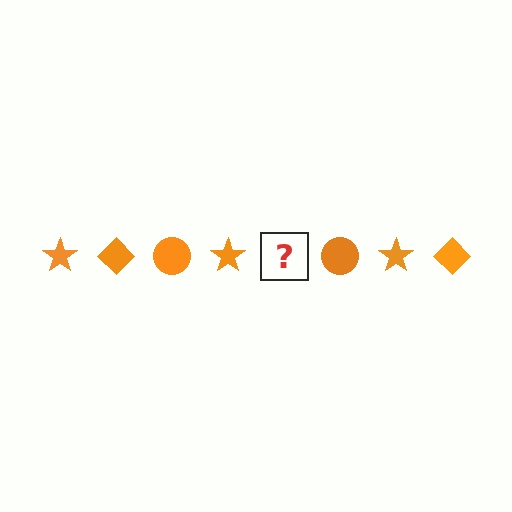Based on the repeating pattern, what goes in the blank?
The blank should be an orange diamond.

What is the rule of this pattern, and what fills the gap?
The rule is that the pattern cycles through star, diamond, circle shapes in orange. The gap should be filled with an orange diamond.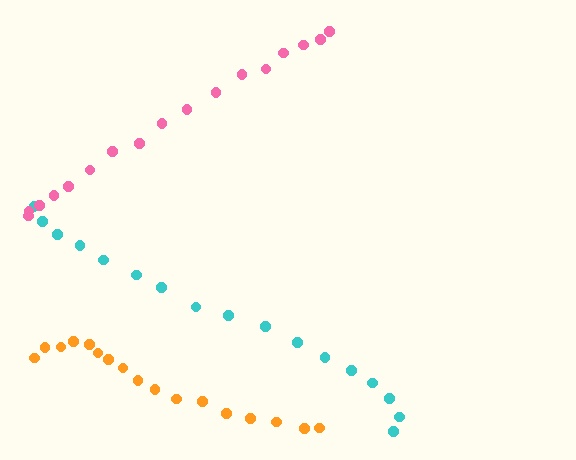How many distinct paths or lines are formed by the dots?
There are 3 distinct paths.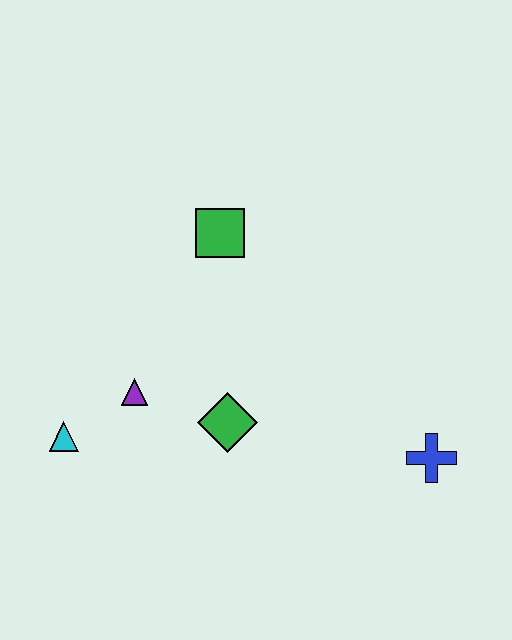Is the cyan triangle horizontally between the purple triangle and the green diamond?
No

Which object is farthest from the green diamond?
The blue cross is farthest from the green diamond.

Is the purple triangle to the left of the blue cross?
Yes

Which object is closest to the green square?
The purple triangle is closest to the green square.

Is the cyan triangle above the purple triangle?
No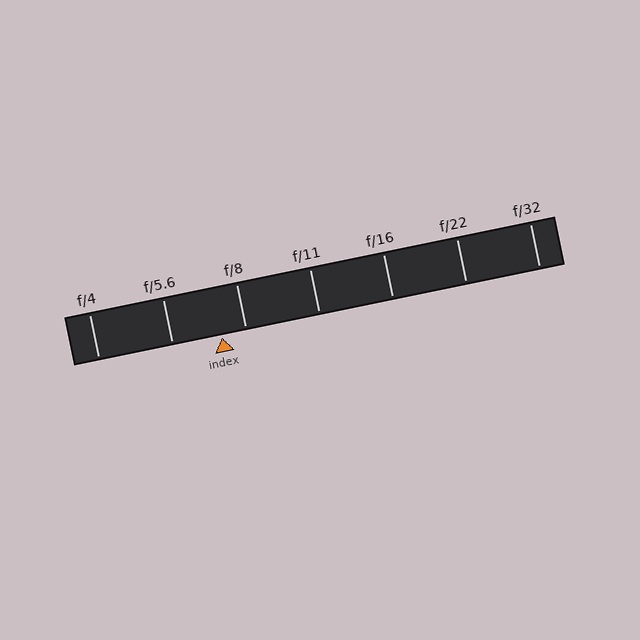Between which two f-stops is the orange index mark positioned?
The index mark is between f/5.6 and f/8.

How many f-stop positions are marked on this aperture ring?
There are 7 f-stop positions marked.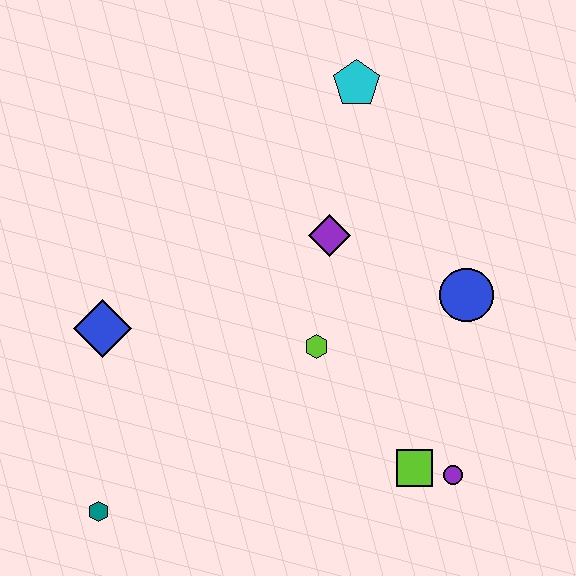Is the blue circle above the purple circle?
Yes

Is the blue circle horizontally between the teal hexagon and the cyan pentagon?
No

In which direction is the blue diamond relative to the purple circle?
The blue diamond is to the left of the purple circle.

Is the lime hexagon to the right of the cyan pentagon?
No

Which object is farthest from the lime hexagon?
The teal hexagon is farthest from the lime hexagon.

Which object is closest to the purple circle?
The lime square is closest to the purple circle.